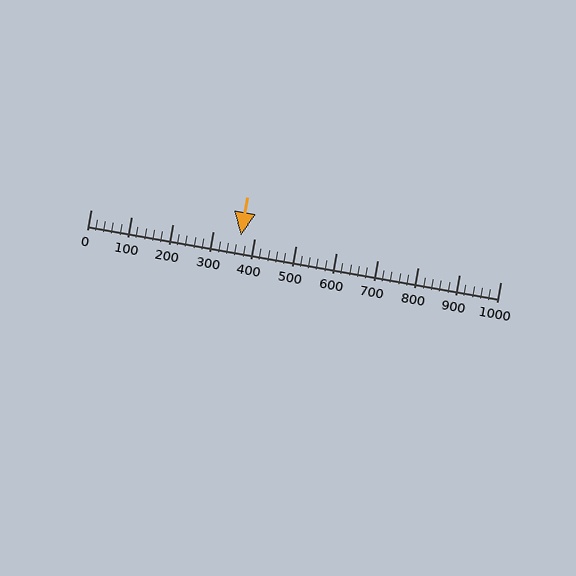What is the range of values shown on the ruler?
The ruler shows values from 0 to 1000.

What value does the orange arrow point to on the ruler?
The orange arrow points to approximately 368.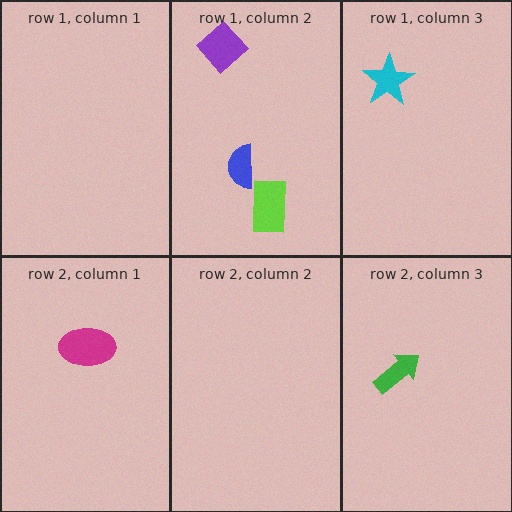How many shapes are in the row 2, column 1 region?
1.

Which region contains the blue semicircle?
The row 1, column 2 region.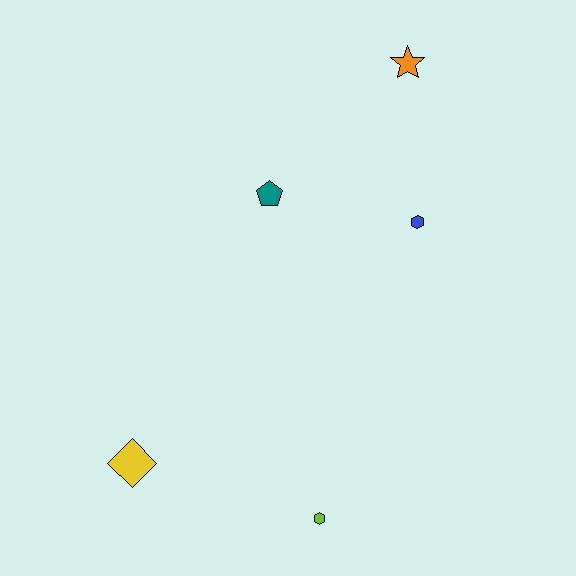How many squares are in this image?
There are no squares.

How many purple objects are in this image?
There are no purple objects.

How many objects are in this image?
There are 5 objects.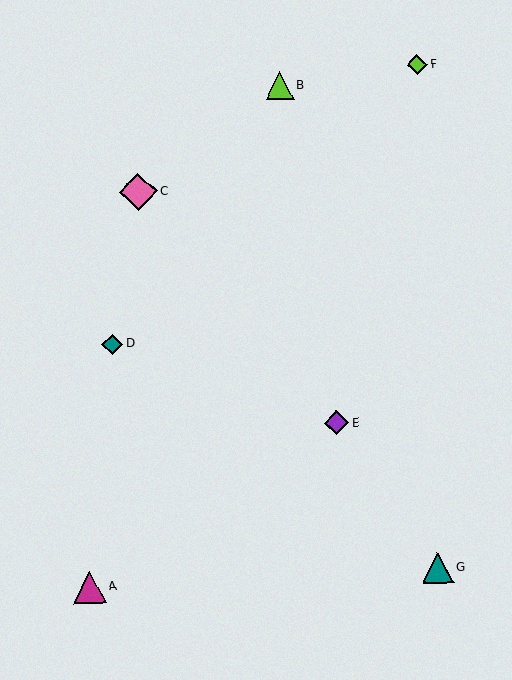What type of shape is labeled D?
Shape D is a teal diamond.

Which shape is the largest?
The pink diamond (labeled C) is the largest.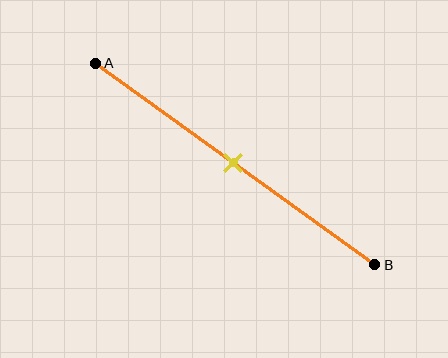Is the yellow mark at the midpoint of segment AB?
Yes, the mark is approximately at the midpoint.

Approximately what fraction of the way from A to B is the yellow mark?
The yellow mark is approximately 50% of the way from A to B.